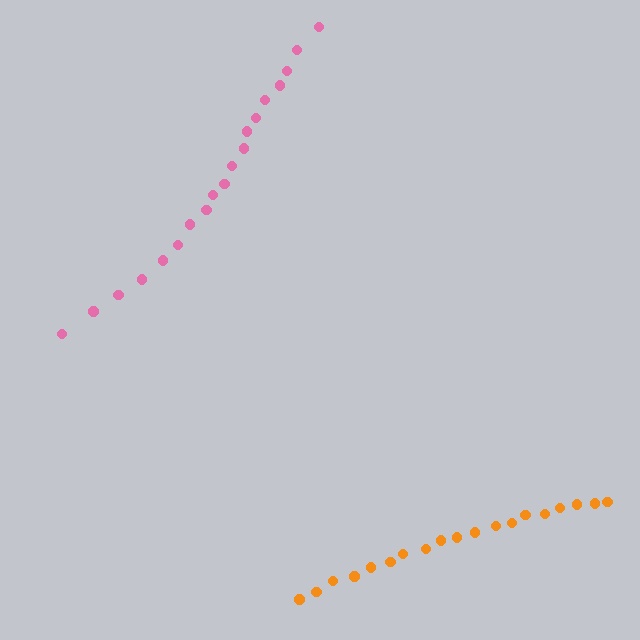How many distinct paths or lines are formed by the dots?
There are 2 distinct paths.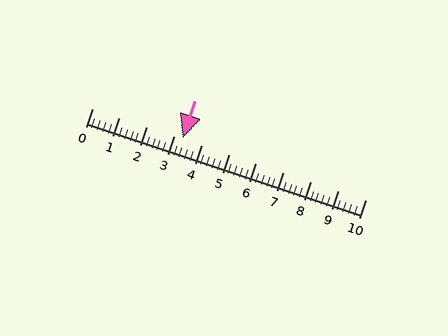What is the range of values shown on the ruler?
The ruler shows values from 0 to 10.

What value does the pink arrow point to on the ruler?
The pink arrow points to approximately 3.3.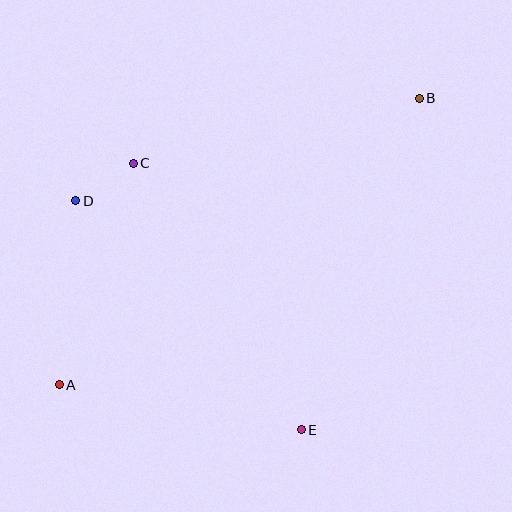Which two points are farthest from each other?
Points A and B are farthest from each other.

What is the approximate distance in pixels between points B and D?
The distance between B and D is approximately 359 pixels.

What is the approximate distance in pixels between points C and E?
The distance between C and E is approximately 315 pixels.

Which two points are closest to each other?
Points C and D are closest to each other.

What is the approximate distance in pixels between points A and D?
The distance between A and D is approximately 184 pixels.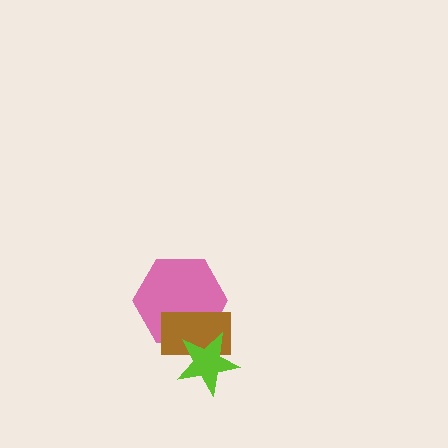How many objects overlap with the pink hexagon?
2 objects overlap with the pink hexagon.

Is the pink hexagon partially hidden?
Yes, it is partially covered by another shape.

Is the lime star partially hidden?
No, no other shape covers it.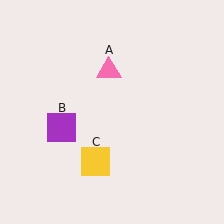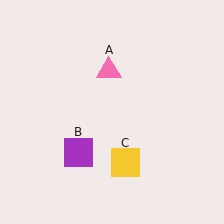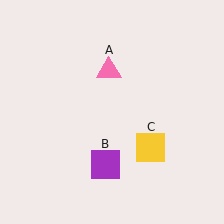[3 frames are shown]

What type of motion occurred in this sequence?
The purple square (object B), yellow square (object C) rotated counterclockwise around the center of the scene.